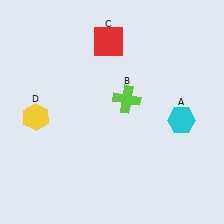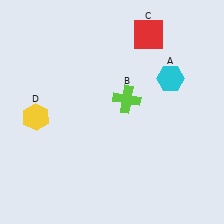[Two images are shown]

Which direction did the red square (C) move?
The red square (C) moved right.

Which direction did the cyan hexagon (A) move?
The cyan hexagon (A) moved up.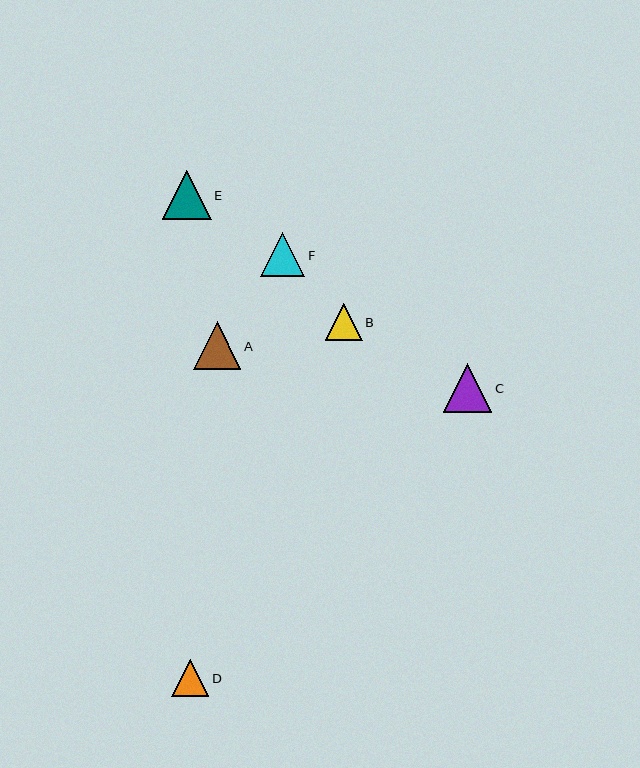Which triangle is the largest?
Triangle E is the largest with a size of approximately 49 pixels.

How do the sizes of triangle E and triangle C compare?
Triangle E and triangle C are approximately the same size.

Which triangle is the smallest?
Triangle D is the smallest with a size of approximately 37 pixels.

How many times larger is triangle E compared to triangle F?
Triangle E is approximately 1.1 times the size of triangle F.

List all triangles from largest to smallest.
From largest to smallest: E, C, A, F, B, D.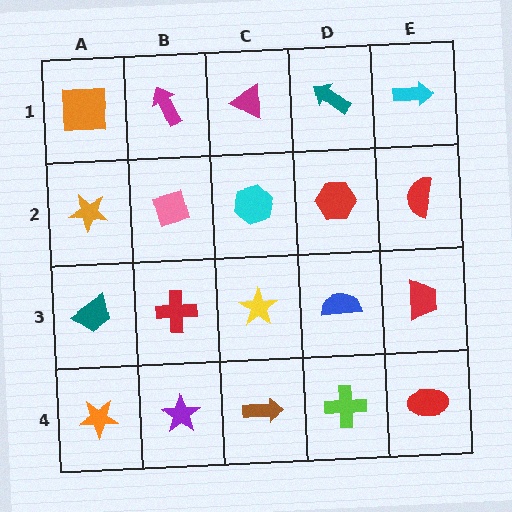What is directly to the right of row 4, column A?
A purple star.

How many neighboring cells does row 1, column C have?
3.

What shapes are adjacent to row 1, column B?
A pink diamond (row 2, column B), an orange square (row 1, column A), a magenta triangle (row 1, column C).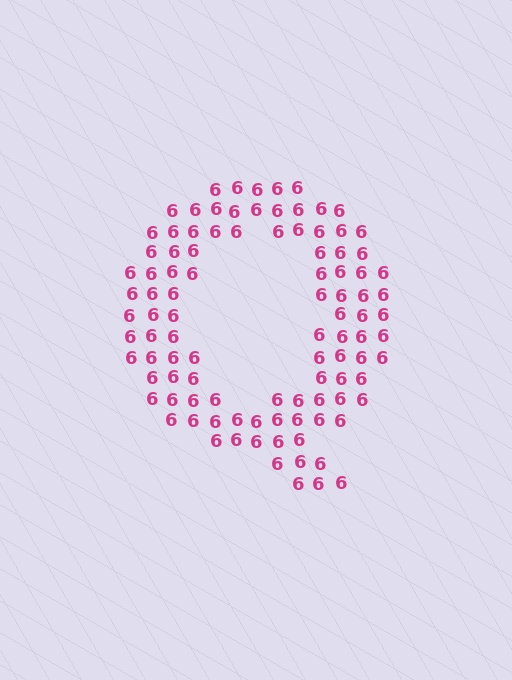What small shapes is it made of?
It is made of small digit 6's.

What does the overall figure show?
The overall figure shows the letter Q.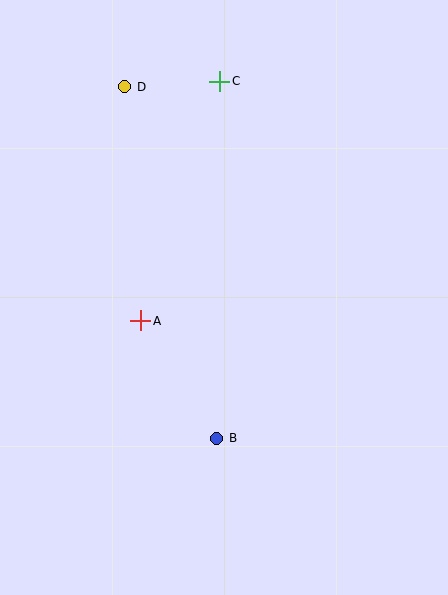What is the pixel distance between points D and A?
The distance between D and A is 234 pixels.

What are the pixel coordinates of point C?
Point C is at (220, 81).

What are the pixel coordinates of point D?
Point D is at (125, 87).